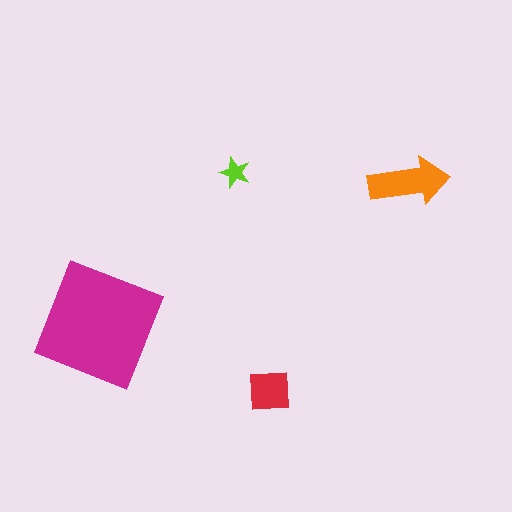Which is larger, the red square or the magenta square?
The magenta square.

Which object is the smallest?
The lime star.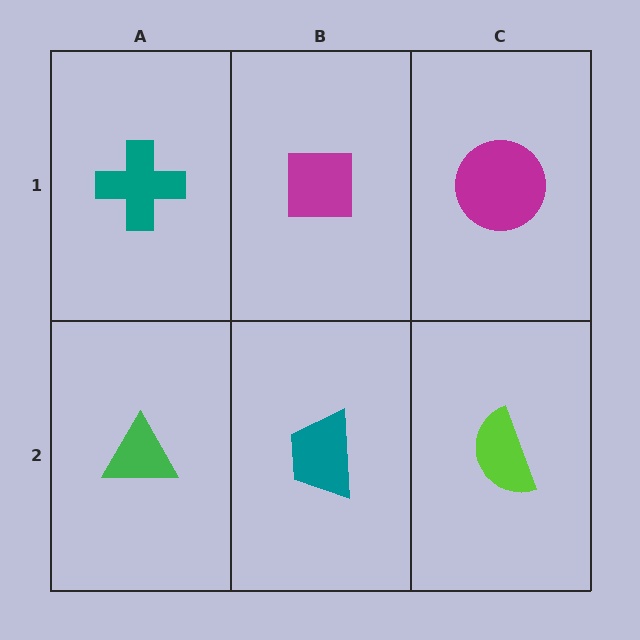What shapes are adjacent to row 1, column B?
A teal trapezoid (row 2, column B), a teal cross (row 1, column A), a magenta circle (row 1, column C).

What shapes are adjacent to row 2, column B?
A magenta square (row 1, column B), a green triangle (row 2, column A), a lime semicircle (row 2, column C).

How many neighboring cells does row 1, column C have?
2.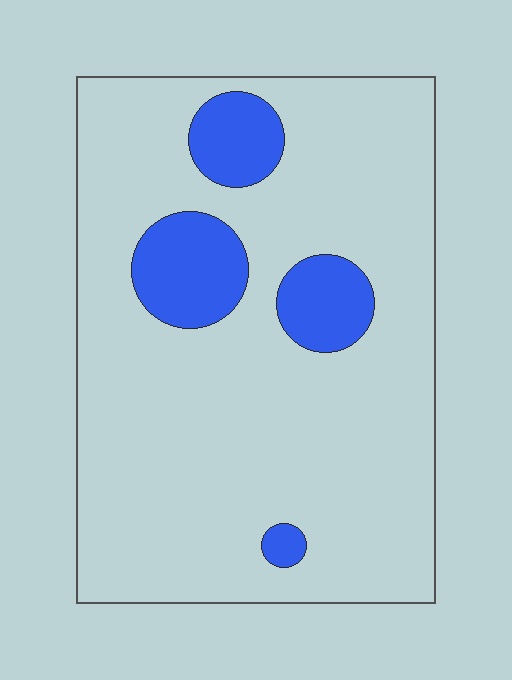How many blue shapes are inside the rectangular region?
4.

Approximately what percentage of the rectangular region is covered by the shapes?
Approximately 15%.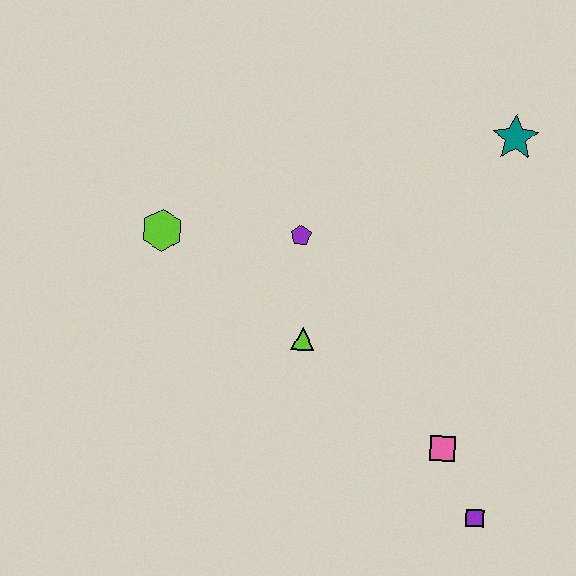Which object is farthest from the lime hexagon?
The purple square is farthest from the lime hexagon.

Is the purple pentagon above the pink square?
Yes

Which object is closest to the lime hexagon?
The purple pentagon is closest to the lime hexagon.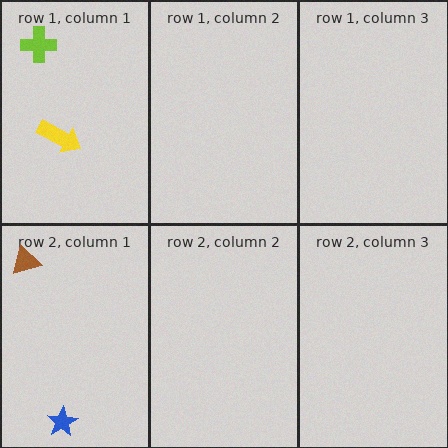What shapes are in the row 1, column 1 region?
The lime cross, the yellow arrow.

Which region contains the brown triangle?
The row 2, column 1 region.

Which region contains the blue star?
The row 2, column 1 region.